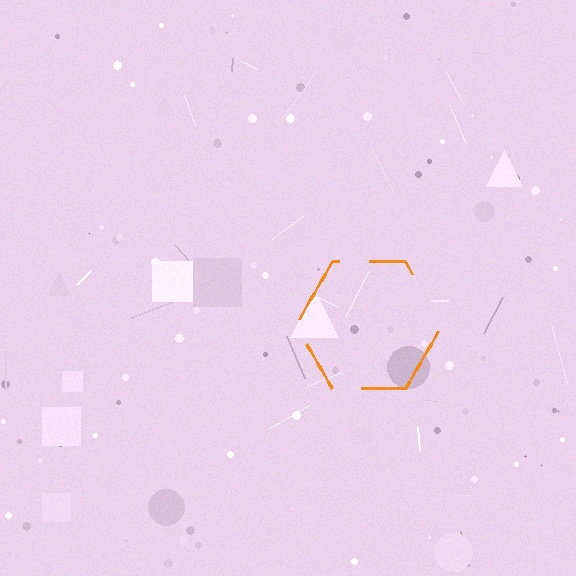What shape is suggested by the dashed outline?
The dashed outline suggests a hexagon.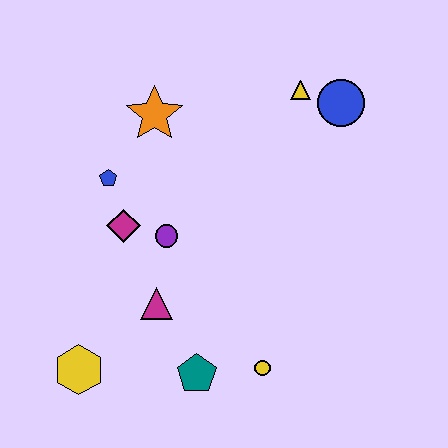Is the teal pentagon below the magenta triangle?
Yes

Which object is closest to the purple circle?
The magenta diamond is closest to the purple circle.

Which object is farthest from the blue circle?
The yellow hexagon is farthest from the blue circle.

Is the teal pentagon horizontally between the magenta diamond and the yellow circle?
Yes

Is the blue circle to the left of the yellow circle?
No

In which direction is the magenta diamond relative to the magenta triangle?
The magenta diamond is above the magenta triangle.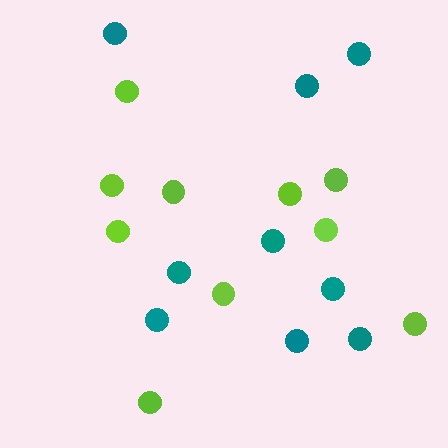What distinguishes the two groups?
There are 2 groups: one group of teal circles (9) and one group of lime circles (10).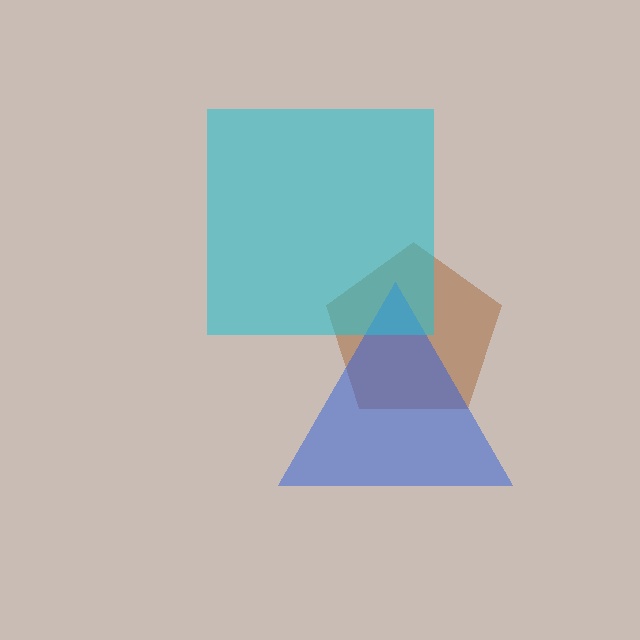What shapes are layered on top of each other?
The layered shapes are: a brown pentagon, a blue triangle, a cyan square.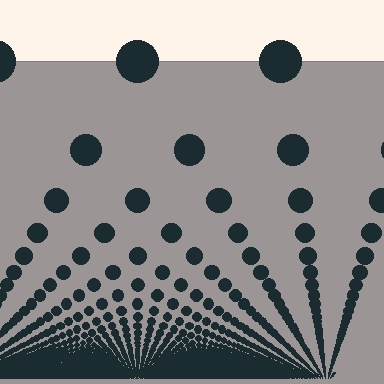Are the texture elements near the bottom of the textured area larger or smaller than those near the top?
Smaller. The gradient is inverted — elements near the bottom are smaller and denser.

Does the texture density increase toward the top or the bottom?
Density increases toward the bottom.